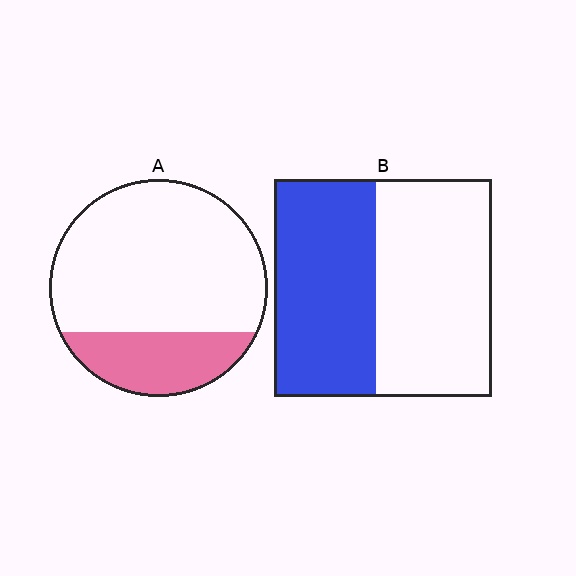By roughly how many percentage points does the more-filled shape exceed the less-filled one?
By roughly 20 percentage points (B over A).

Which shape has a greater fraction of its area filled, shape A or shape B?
Shape B.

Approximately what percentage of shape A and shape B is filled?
A is approximately 25% and B is approximately 45%.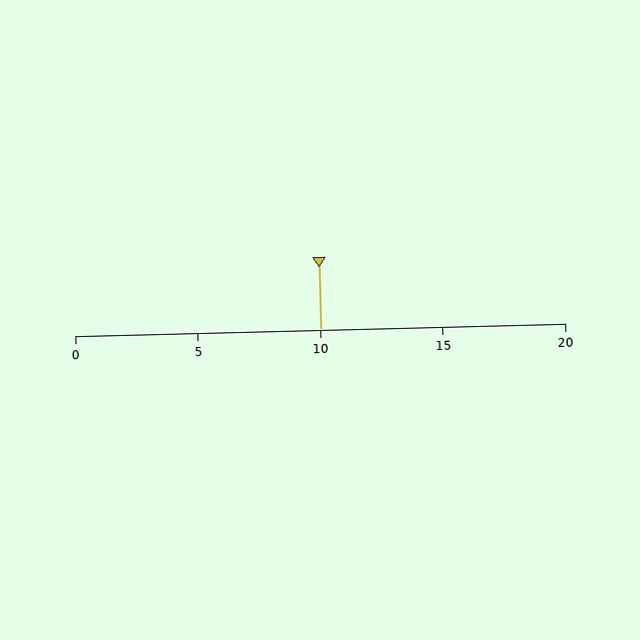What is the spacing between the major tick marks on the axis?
The major ticks are spaced 5 apart.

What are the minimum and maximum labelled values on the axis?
The axis runs from 0 to 20.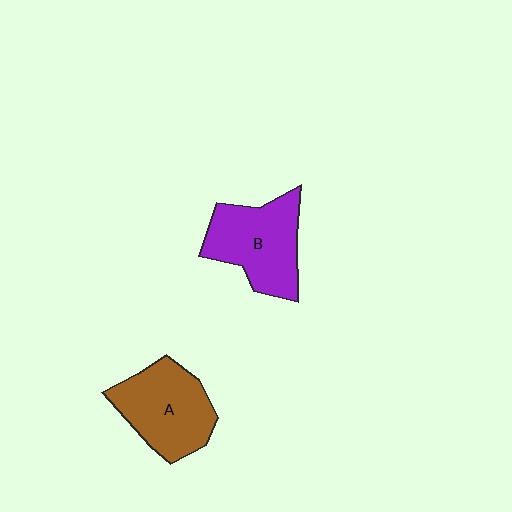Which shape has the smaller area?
Shape A (brown).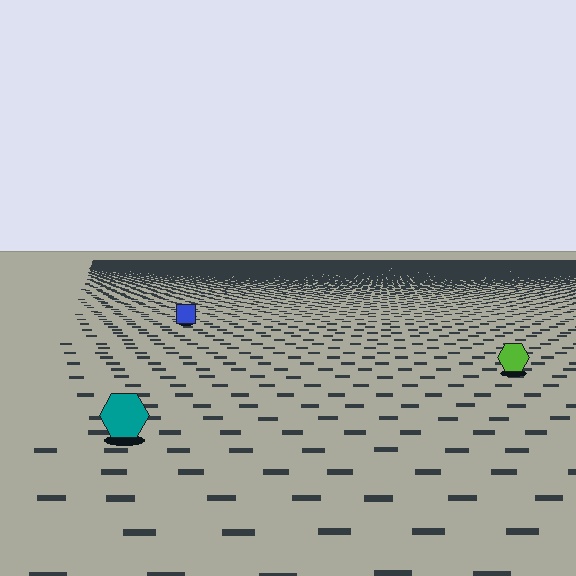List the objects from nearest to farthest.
From nearest to farthest: the teal hexagon, the lime hexagon, the blue square.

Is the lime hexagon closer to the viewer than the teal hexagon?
No. The teal hexagon is closer — you can tell from the texture gradient: the ground texture is coarser near it.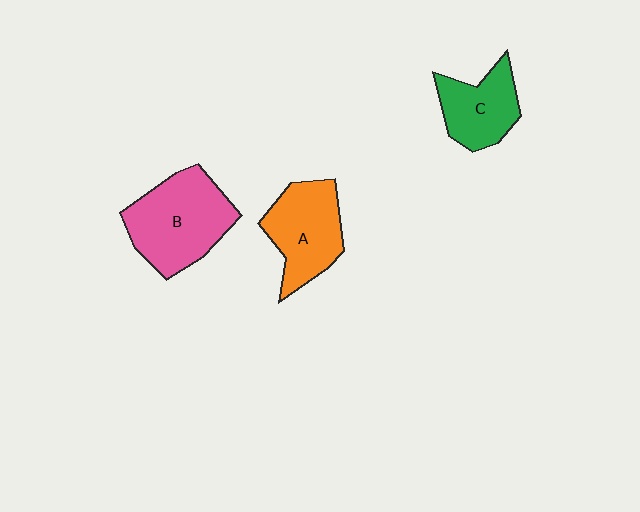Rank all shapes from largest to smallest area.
From largest to smallest: B (pink), A (orange), C (green).